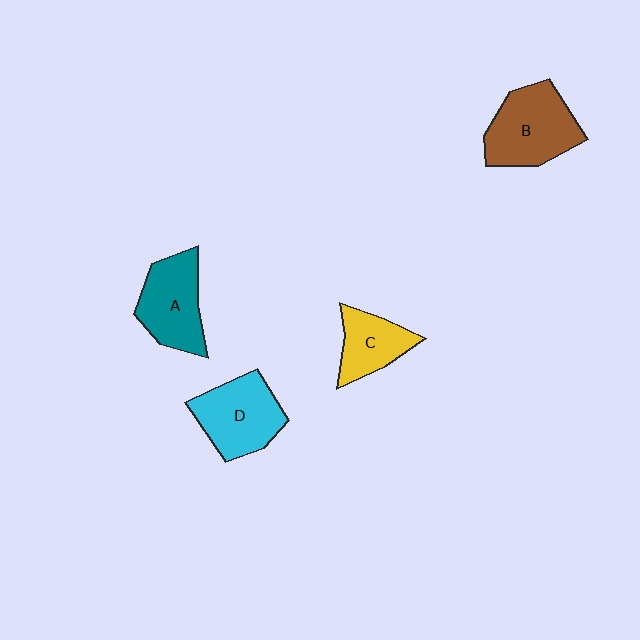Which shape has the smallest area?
Shape C (yellow).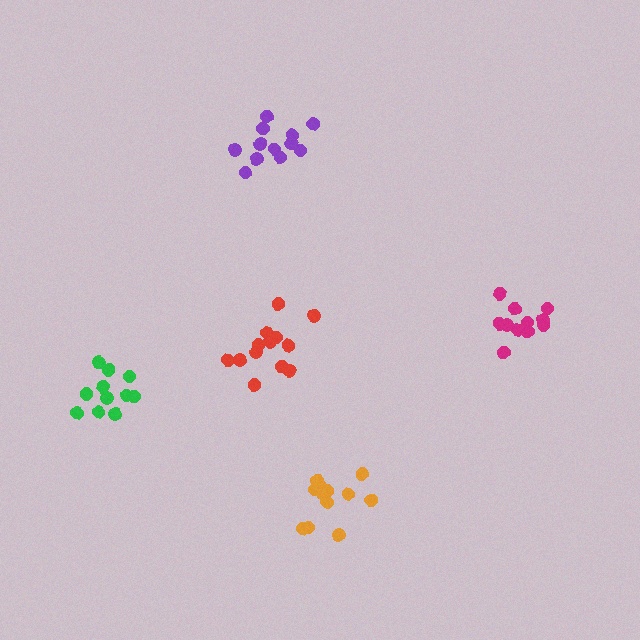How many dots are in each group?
Group 1: 11 dots, Group 2: 12 dots, Group 3: 11 dots, Group 4: 13 dots, Group 5: 14 dots (61 total).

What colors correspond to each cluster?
The clusters are colored: green, purple, magenta, red, orange.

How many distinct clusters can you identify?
There are 5 distinct clusters.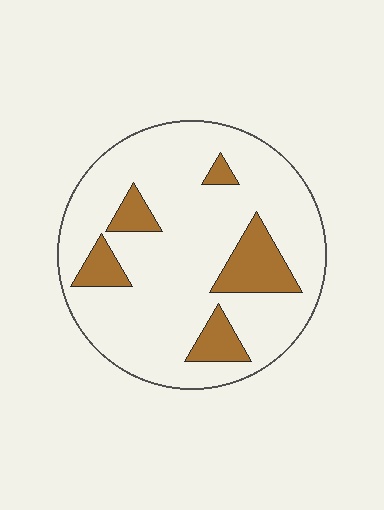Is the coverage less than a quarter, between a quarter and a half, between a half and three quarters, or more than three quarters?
Less than a quarter.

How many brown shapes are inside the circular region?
5.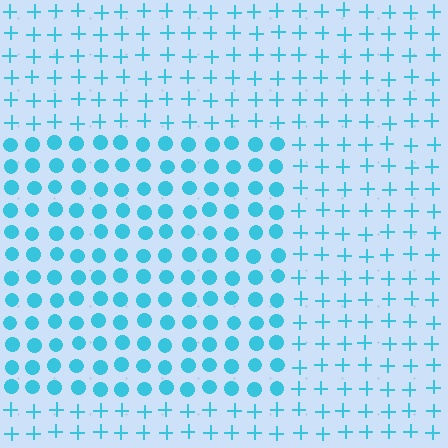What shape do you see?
I see a rectangle.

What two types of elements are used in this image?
The image uses circles inside the rectangle region and plus signs outside it.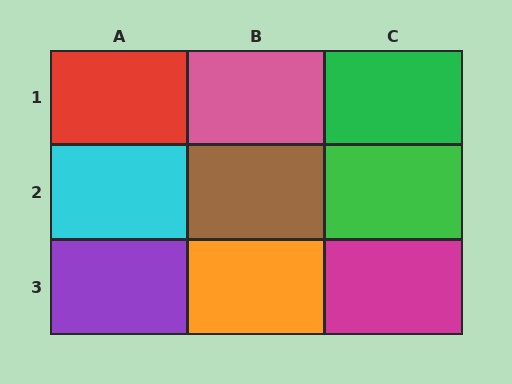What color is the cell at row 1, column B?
Pink.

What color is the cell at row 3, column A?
Purple.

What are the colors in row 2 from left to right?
Cyan, brown, green.